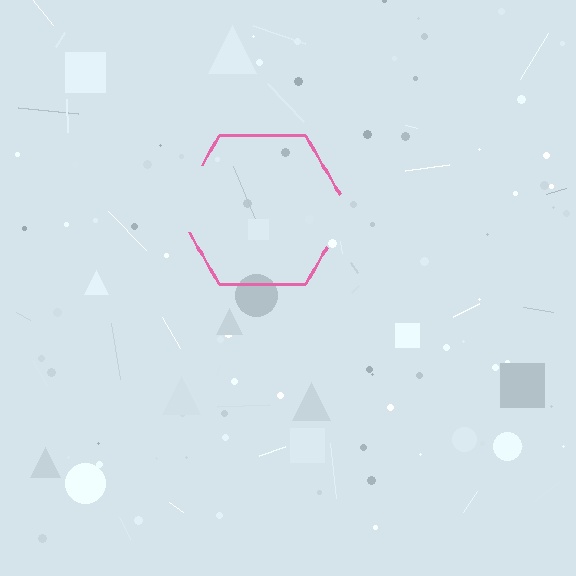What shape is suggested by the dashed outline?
The dashed outline suggests a hexagon.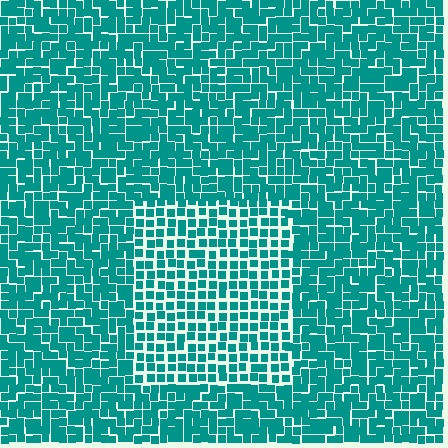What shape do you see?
I see a rectangle.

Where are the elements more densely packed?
The elements are more densely packed outside the rectangle boundary.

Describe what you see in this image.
The image contains small teal elements arranged at two different densities. A rectangle-shaped region is visible where the elements are less densely packed than the surrounding area.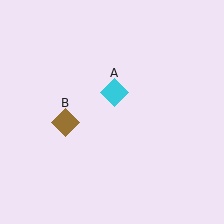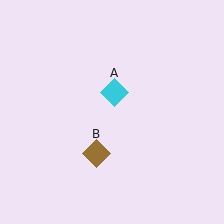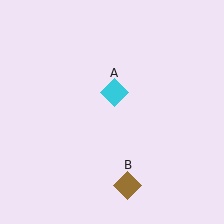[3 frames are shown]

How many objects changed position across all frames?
1 object changed position: brown diamond (object B).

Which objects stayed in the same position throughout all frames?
Cyan diamond (object A) remained stationary.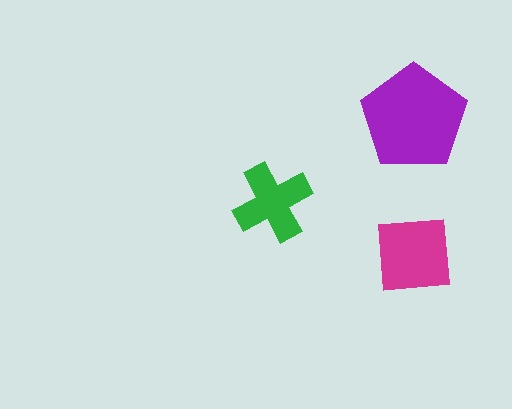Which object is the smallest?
The green cross.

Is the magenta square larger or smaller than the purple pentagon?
Smaller.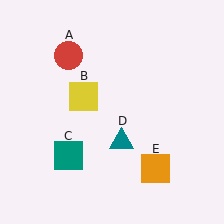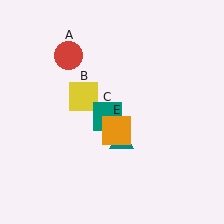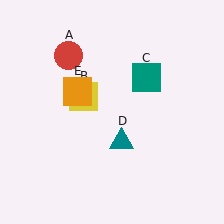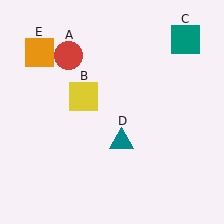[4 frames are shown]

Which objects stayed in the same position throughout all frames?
Red circle (object A) and yellow square (object B) and teal triangle (object D) remained stationary.